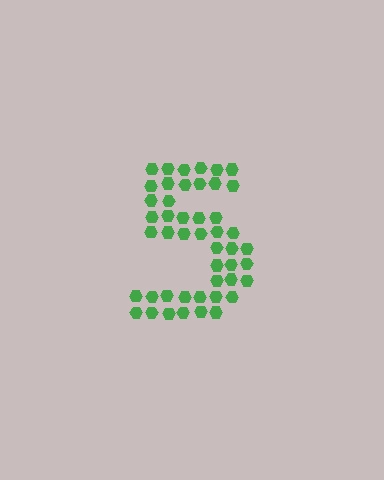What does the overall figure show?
The overall figure shows the digit 5.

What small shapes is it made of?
It is made of small hexagons.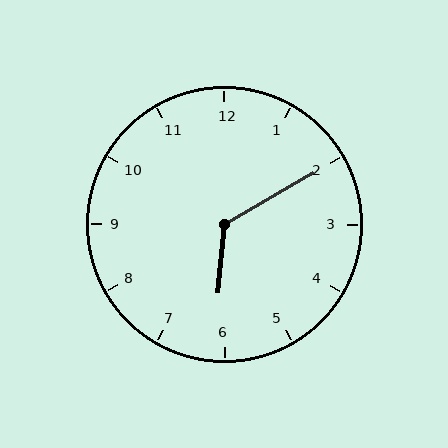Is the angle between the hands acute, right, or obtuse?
It is obtuse.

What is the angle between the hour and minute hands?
Approximately 125 degrees.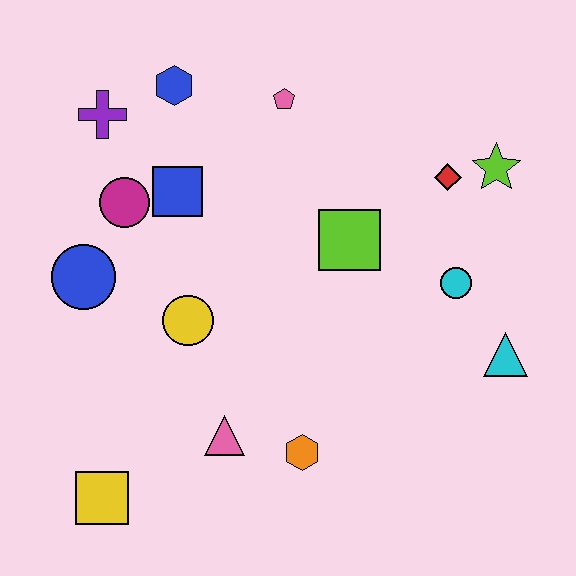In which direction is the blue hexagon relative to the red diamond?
The blue hexagon is to the left of the red diamond.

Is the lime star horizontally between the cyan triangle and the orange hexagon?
Yes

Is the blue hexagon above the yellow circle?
Yes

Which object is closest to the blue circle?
The magenta circle is closest to the blue circle.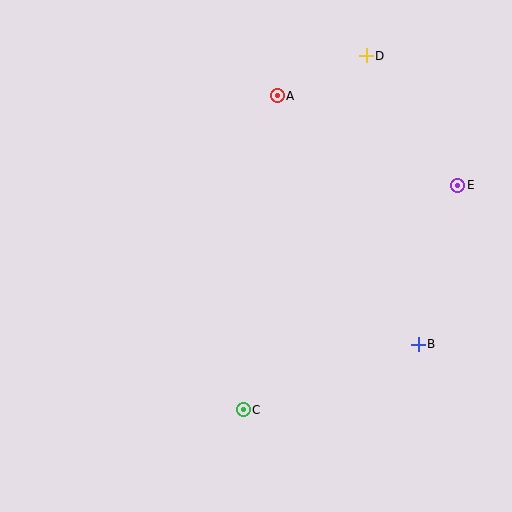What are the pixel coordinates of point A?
Point A is at (277, 96).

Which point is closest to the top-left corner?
Point A is closest to the top-left corner.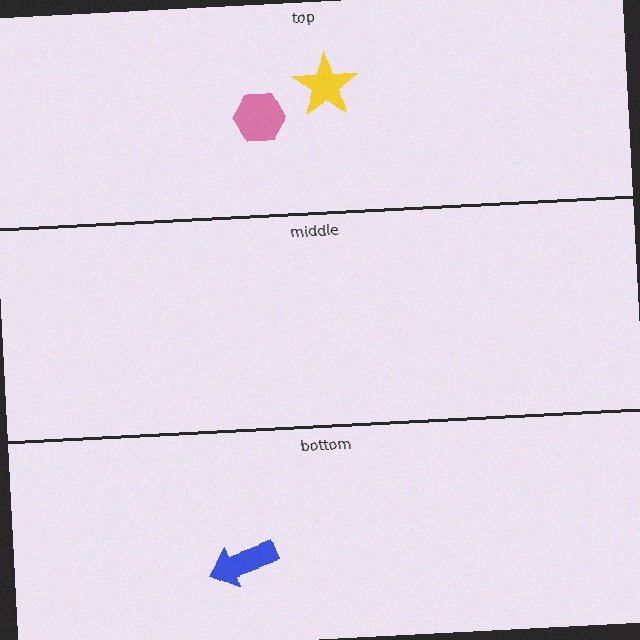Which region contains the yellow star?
The top region.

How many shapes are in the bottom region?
1.